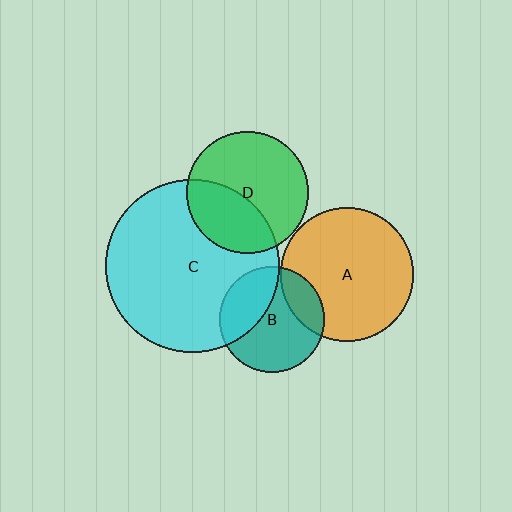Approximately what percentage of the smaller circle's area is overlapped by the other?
Approximately 40%.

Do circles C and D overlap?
Yes.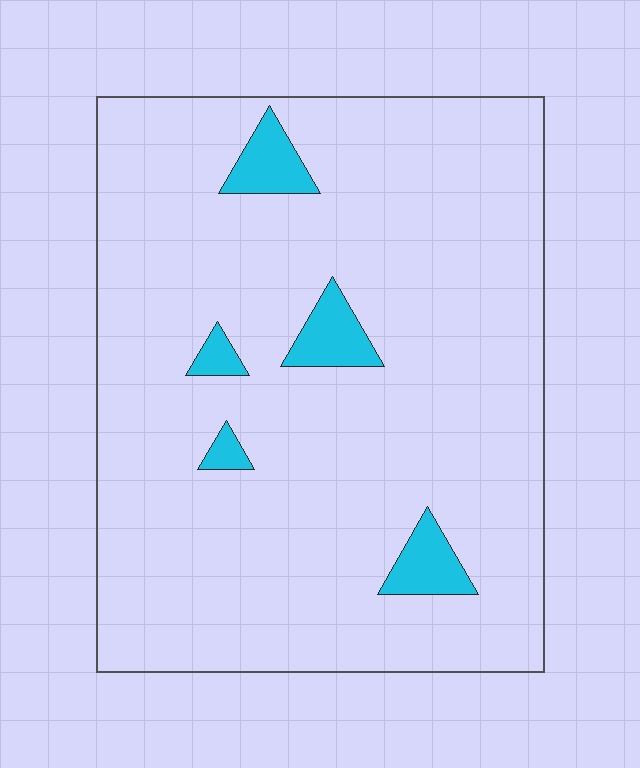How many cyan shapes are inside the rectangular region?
5.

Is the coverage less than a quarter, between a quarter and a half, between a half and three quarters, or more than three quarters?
Less than a quarter.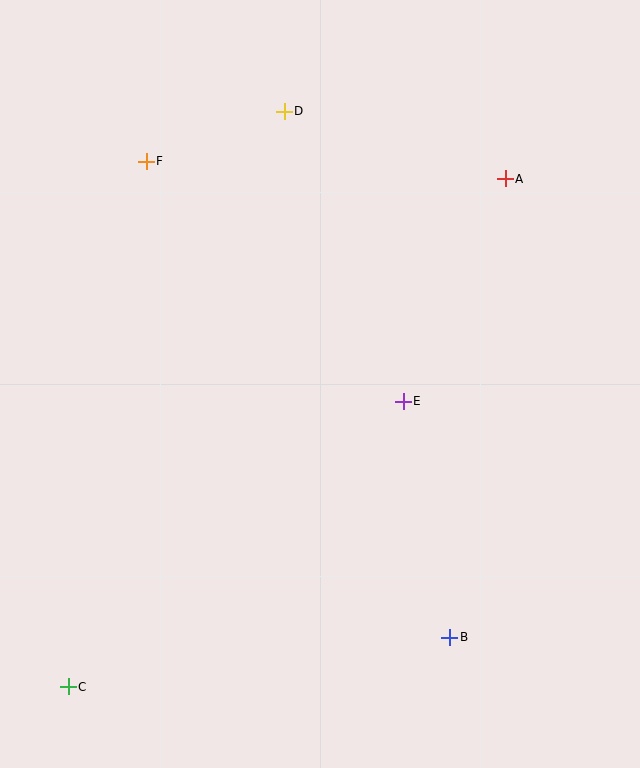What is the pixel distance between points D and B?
The distance between D and B is 551 pixels.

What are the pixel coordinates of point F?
Point F is at (146, 161).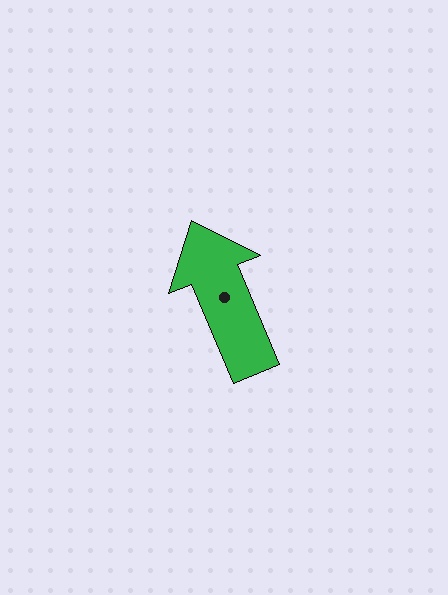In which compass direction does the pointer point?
Northwest.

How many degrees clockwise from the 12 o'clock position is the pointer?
Approximately 337 degrees.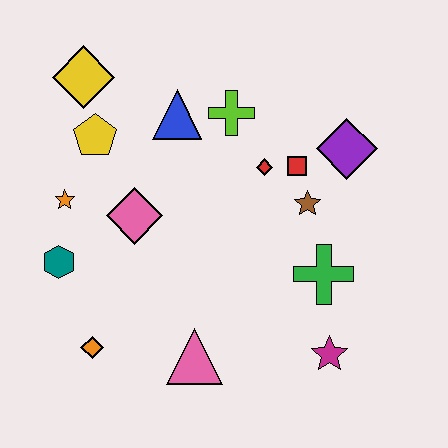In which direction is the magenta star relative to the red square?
The magenta star is below the red square.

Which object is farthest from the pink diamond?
The magenta star is farthest from the pink diamond.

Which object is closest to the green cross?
The brown star is closest to the green cross.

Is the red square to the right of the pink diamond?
Yes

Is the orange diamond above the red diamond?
No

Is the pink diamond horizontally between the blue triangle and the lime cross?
No